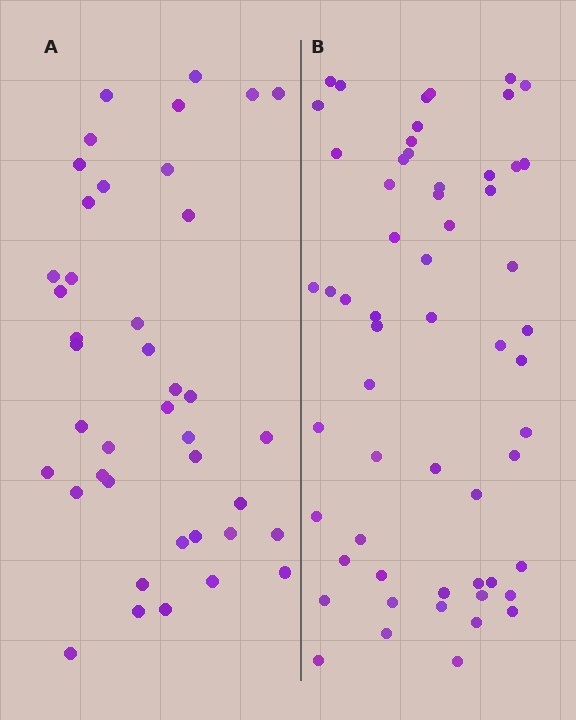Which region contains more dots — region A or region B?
Region B (the right region) has more dots.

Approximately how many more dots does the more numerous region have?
Region B has approximately 15 more dots than region A.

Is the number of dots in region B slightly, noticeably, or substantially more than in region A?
Region B has noticeably more, but not dramatically so. The ratio is roughly 1.4 to 1.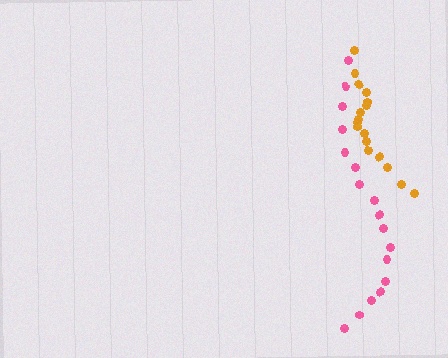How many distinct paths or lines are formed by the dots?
There are 2 distinct paths.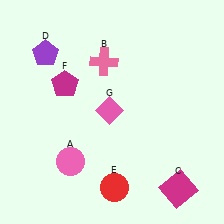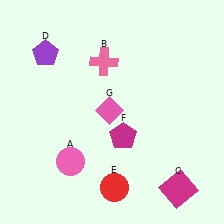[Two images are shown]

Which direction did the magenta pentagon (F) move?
The magenta pentagon (F) moved right.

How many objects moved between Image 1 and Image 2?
1 object moved between the two images.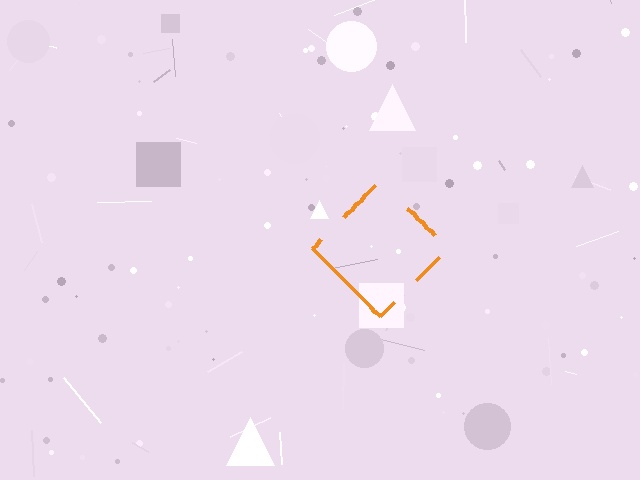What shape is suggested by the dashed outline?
The dashed outline suggests a diamond.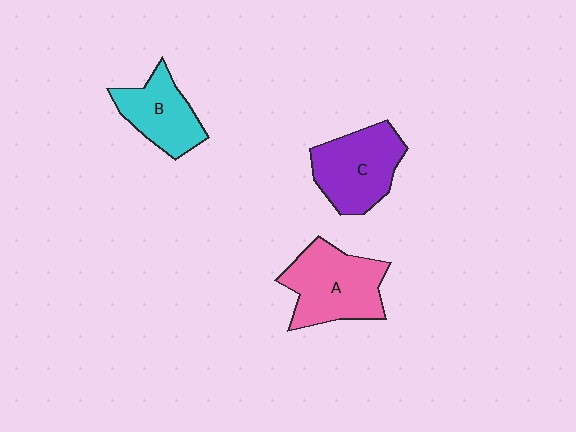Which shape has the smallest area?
Shape B (cyan).